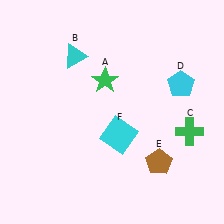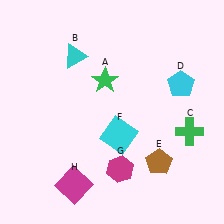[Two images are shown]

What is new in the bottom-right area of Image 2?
A magenta hexagon (G) was added in the bottom-right area of Image 2.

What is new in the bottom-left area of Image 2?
A magenta square (H) was added in the bottom-left area of Image 2.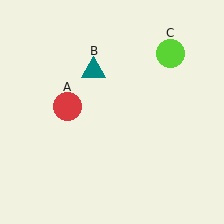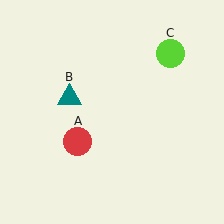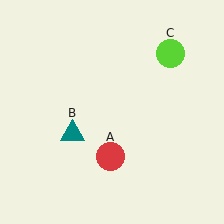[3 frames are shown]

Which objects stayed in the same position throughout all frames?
Lime circle (object C) remained stationary.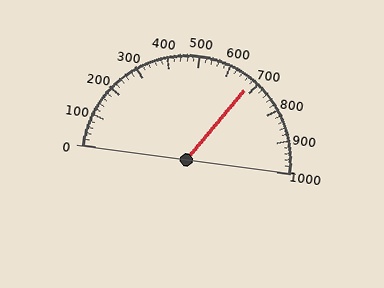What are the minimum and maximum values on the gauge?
The gauge ranges from 0 to 1000.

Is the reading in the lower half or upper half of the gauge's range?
The reading is in the upper half of the range (0 to 1000).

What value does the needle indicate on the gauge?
The needle indicates approximately 680.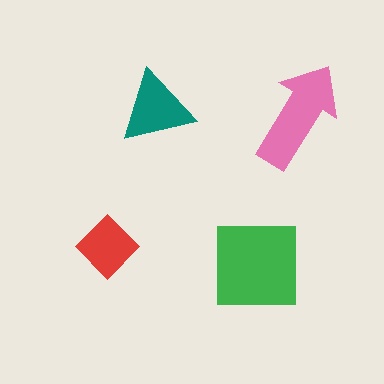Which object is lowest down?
The green square is bottommost.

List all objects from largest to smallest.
The green square, the pink arrow, the teal triangle, the red diamond.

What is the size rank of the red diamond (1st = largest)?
4th.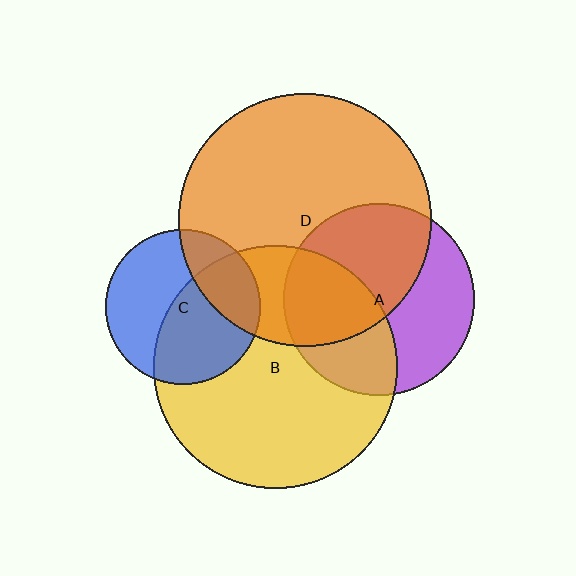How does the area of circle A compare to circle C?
Approximately 1.5 times.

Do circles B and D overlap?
Yes.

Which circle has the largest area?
Circle D (orange).